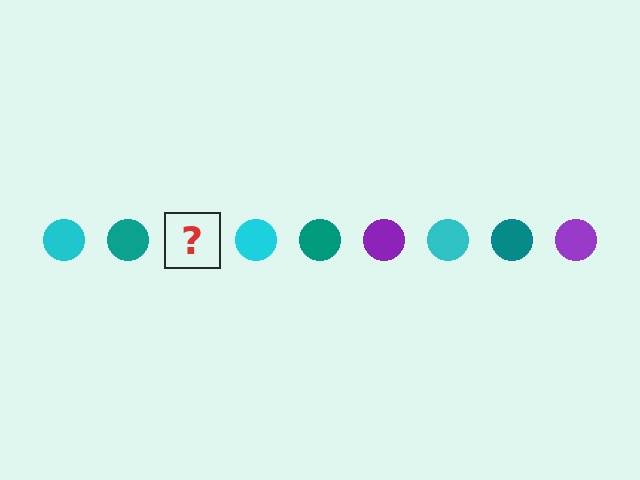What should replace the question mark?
The question mark should be replaced with a purple circle.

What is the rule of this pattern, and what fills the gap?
The rule is that the pattern cycles through cyan, teal, purple circles. The gap should be filled with a purple circle.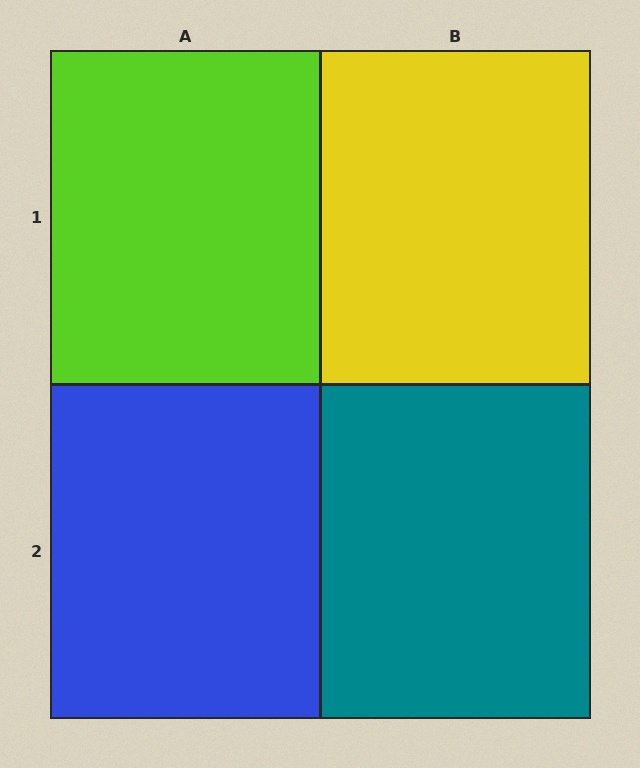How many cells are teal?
1 cell is teal.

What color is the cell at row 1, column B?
Yellow.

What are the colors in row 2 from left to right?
Blue, teal.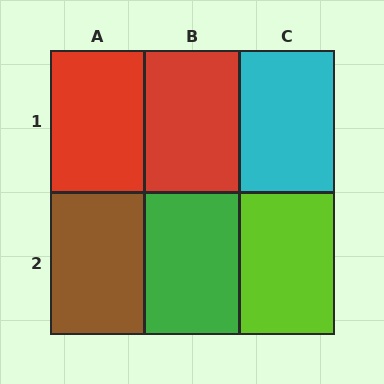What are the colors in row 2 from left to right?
Brown, green, lime.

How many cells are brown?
1 cell is brown.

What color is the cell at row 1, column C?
Cyan.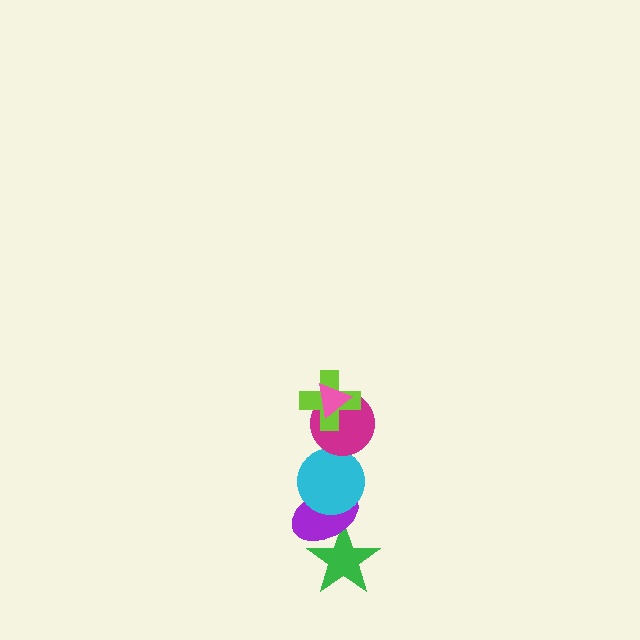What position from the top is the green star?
The green star is 6th from the top.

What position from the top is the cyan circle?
The cyan circle is 4th from the top.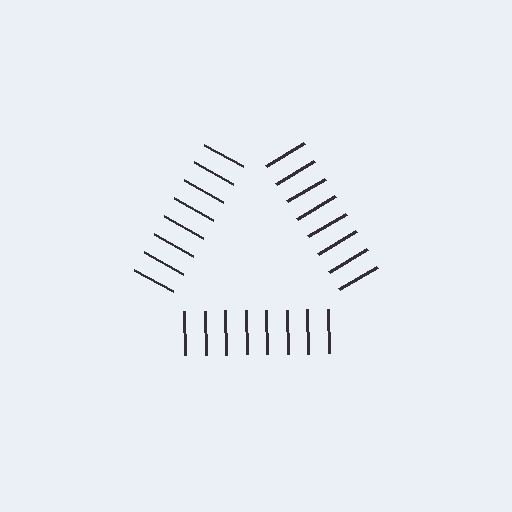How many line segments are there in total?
24 — 8 along each of the 3 edges.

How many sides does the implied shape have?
3 sides — the line-ends trace a triangle.